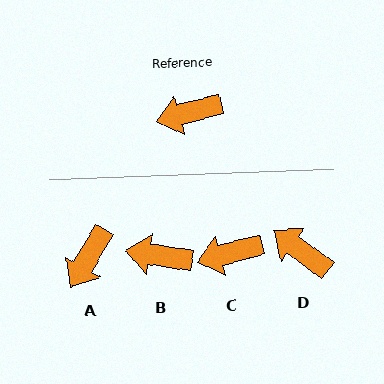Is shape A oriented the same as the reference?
No, it is off by about 45 degrees.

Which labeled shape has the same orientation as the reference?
C.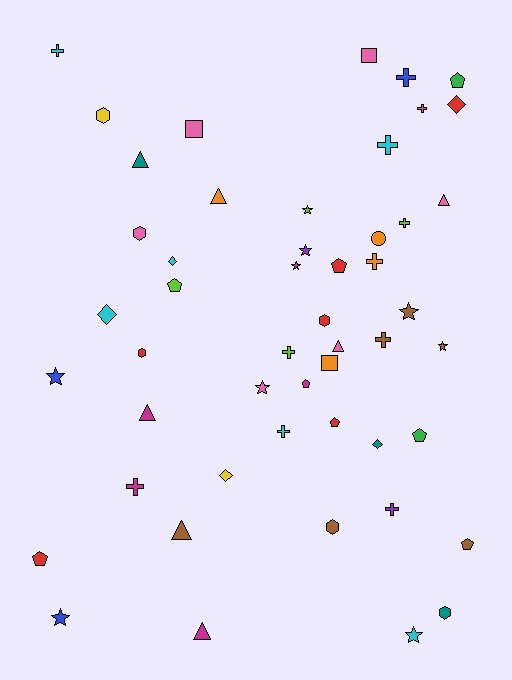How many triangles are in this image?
There are 7 triangles.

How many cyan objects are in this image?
There are 6 cyan objects.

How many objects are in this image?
There are 50 objects.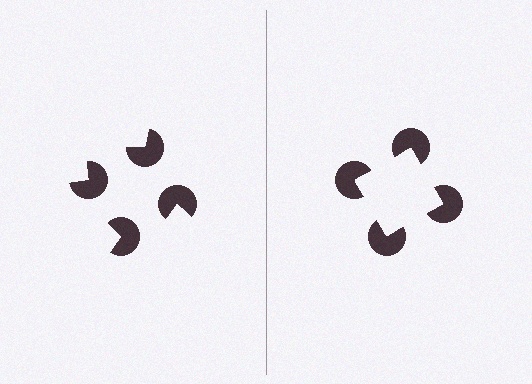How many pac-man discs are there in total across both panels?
8 — 4 on each side.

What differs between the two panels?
The pac-man discs are positioned identically on both sides; only the wedge orientations differ. On the right they align to a square; on the left they are misaligned.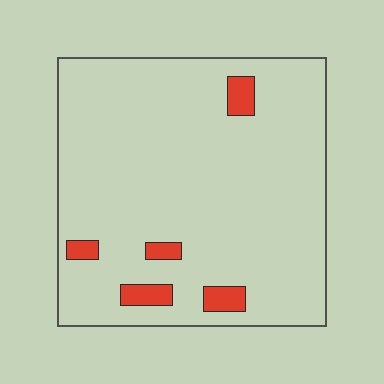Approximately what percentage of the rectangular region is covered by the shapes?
Approximately 5%.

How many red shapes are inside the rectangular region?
5.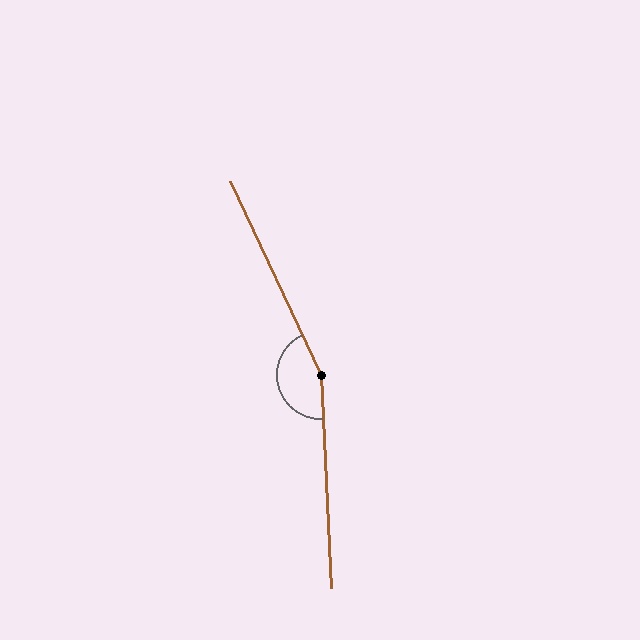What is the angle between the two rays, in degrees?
Approximately 157 degrees.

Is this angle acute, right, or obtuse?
It is obtuse.